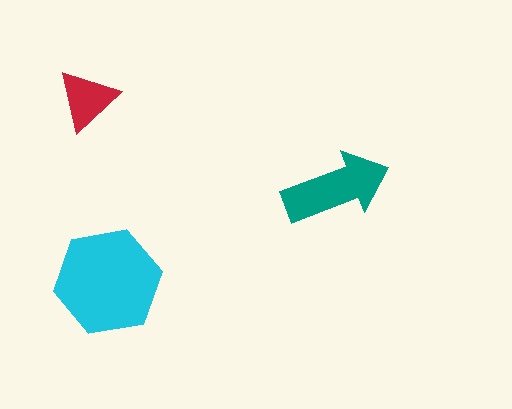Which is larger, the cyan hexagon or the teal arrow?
The cyan hexagon.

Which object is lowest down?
The cyan hexagon is bottommost.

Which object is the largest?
The cyan hexagon.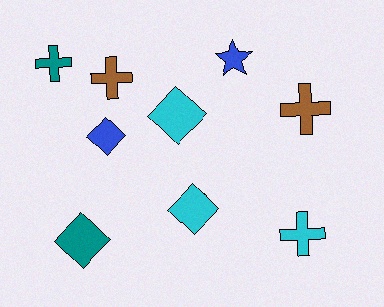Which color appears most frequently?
Cyan, with 3 objects.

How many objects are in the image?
There are 9 objects.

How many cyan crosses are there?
There is 1 cyan cross.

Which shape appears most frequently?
Diamond, with 4 objects.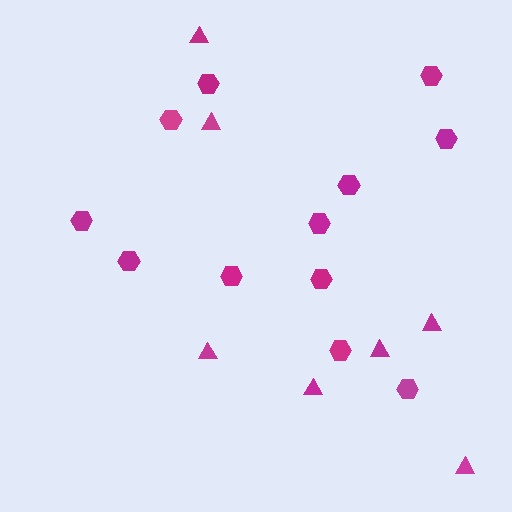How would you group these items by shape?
There are 2 groups: one group of hexagons (12) and one group of triangles (7).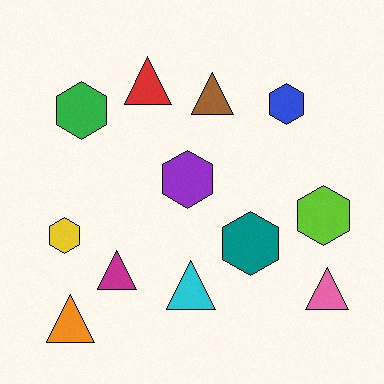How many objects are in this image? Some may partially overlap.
There are 12 objects.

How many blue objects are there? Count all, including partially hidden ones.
There is 1 blue object.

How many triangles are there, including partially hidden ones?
There are 6 triangles.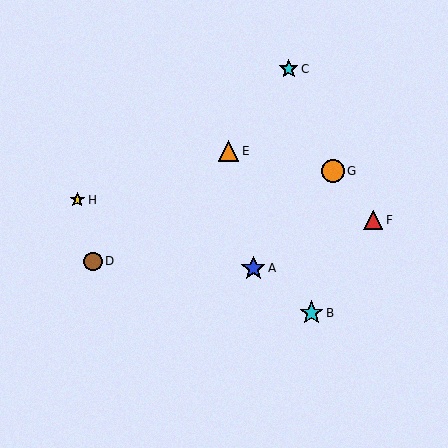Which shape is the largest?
The blue star (labeled A) is the largest.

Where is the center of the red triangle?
The center of the red triangle is at (373, 220).